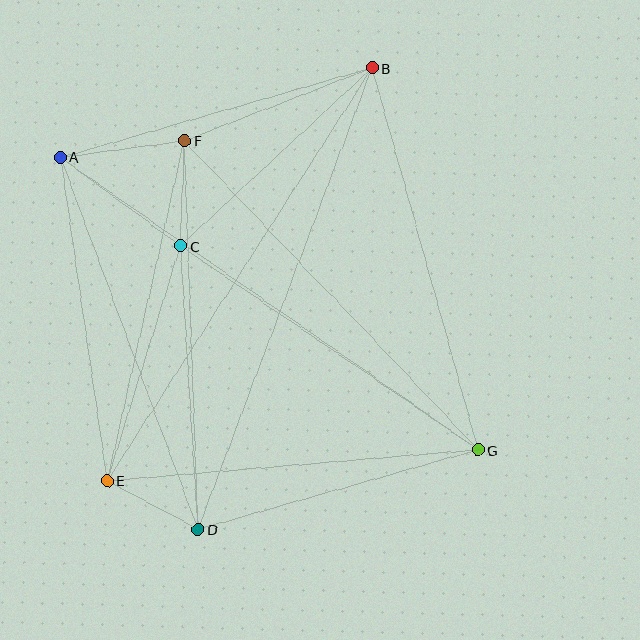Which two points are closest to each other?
Points D and E are closest to each other.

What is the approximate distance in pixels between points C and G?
The distance between C and G is approximately 360 pixels.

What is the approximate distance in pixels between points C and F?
The distance between C and F is approximately 105 pixels.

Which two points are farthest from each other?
Points A and G are farthest from each other.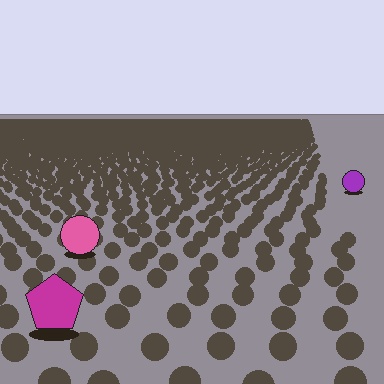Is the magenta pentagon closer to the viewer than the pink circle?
Yes. The magenta pentagon is closer — you can tell from the texture gradient: the ground texture is coarser near it.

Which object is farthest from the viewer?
The purple circle is farthest from the viewer. It appears smaller and the ground texture around it is denser.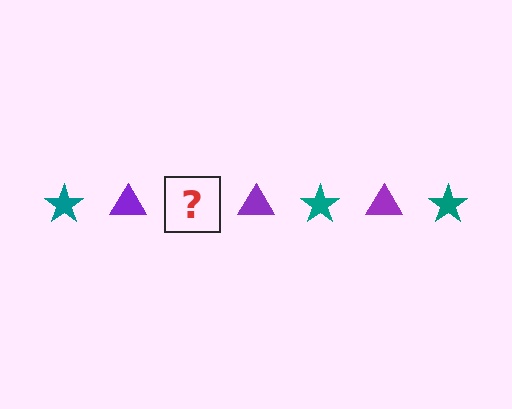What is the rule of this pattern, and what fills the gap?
The rule is that the pattern alternates between teal star and purple triangle. The gap should be filled with a teal star.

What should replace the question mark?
The question mark should be replaced with a teal star.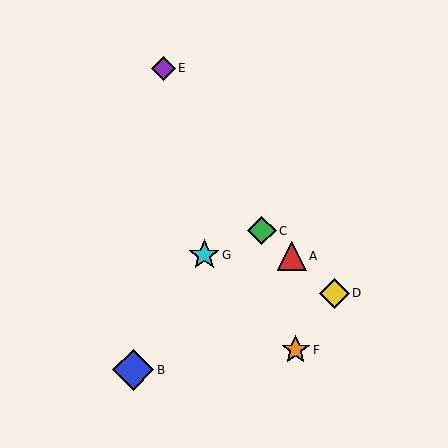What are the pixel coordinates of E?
Object E is at (163, 68).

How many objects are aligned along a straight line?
3 objects (A, C, D) are aligned along a straight line.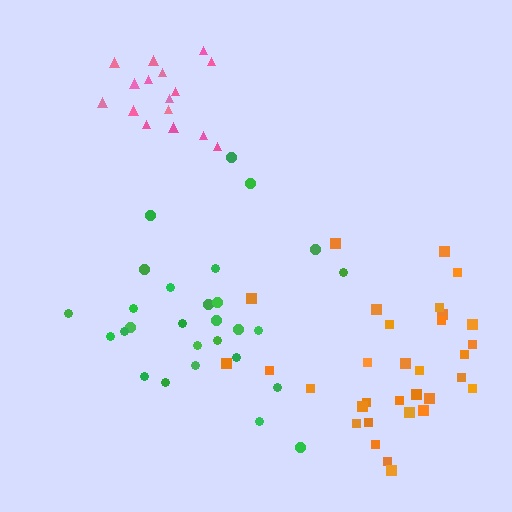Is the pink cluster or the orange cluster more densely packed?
Pink.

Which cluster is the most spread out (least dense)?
Green.